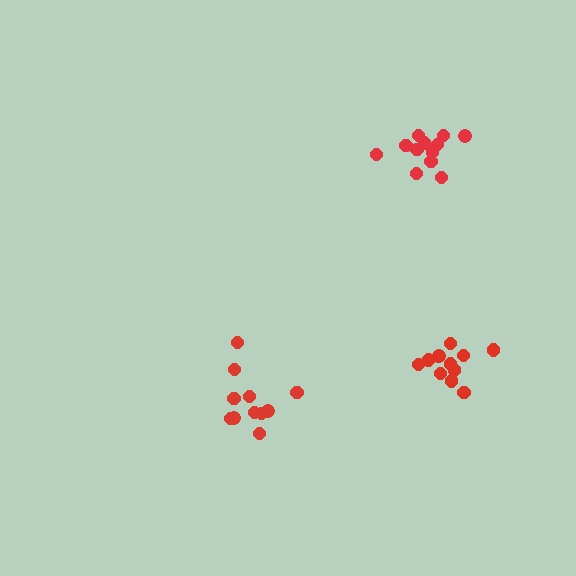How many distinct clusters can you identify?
There are 3 distinct clusters.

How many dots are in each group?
Group 1: 12 dots, Group 2: 11 dots, Group 3: 12 dots (35 total).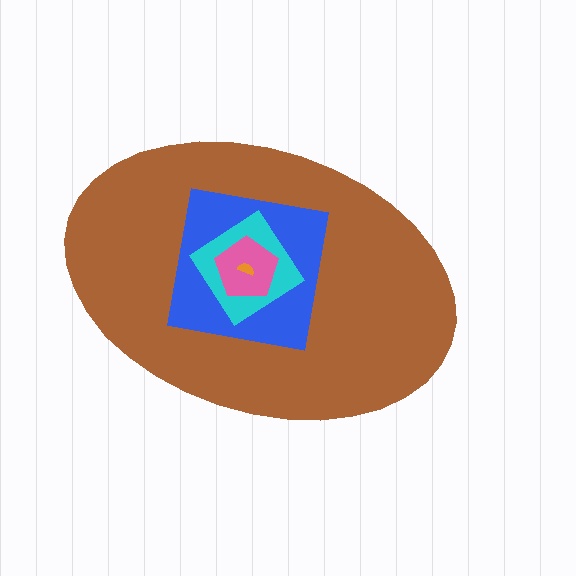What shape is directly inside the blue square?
The cyan diamond.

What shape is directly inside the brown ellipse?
The blue square.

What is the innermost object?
The orange semicircle.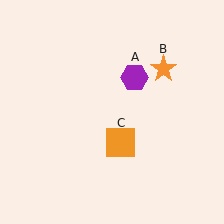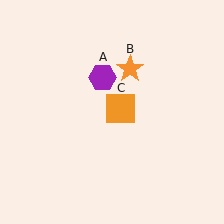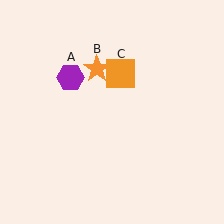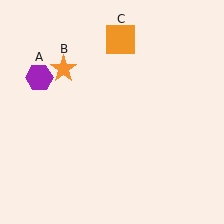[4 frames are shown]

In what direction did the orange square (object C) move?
The orange square (object C) moved up.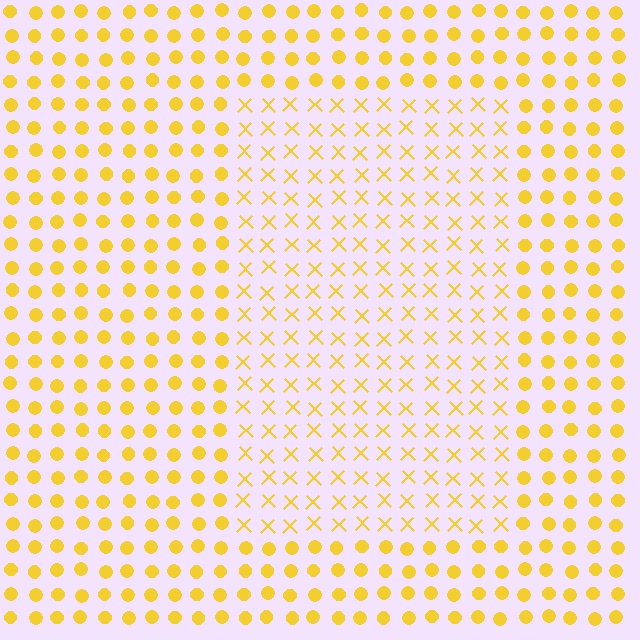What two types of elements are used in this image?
The image uses X marks inside the rectangle region and circles outside it.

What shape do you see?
I see a rectangle.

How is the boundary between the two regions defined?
The boundary is defined by a change in element shape: X marks inside vs. circles outside. All elements share the same color and spacing.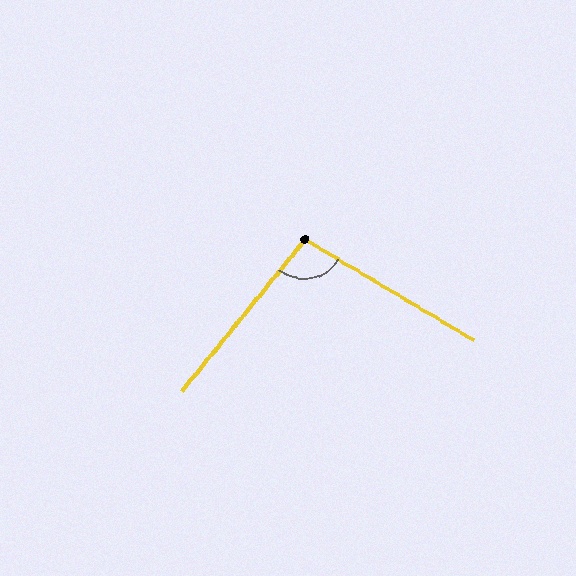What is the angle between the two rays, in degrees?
Approximately 99 degrees.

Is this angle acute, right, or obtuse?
It is obtuse.